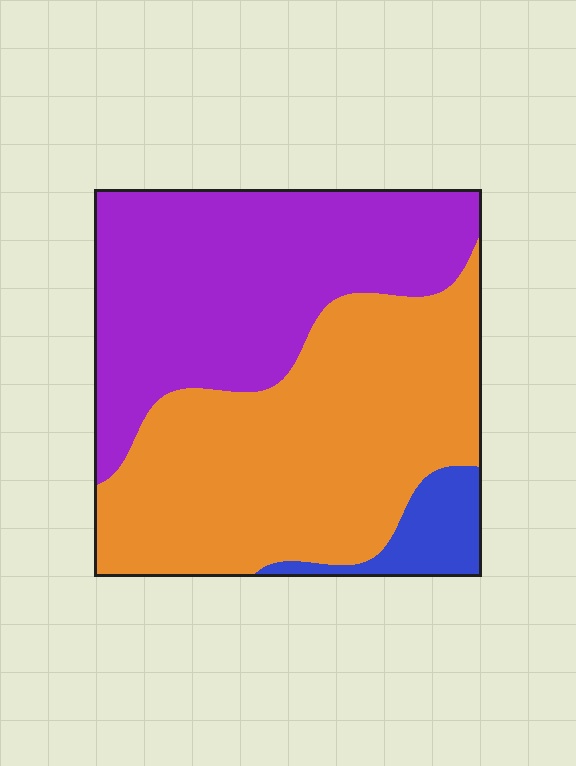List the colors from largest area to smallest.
From largest to smallest: orange, purple, blue.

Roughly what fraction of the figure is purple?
Purple takes up between a quarter and a half of the figure.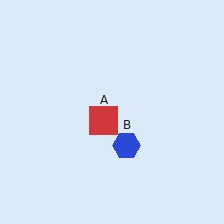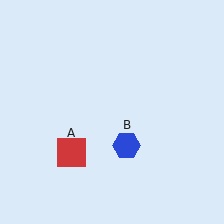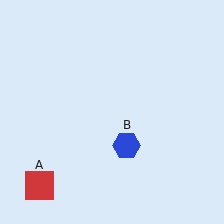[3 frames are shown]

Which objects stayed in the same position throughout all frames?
Blue hexagon (object B) remained stationary.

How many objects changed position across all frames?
1 object changed position: red square (object A).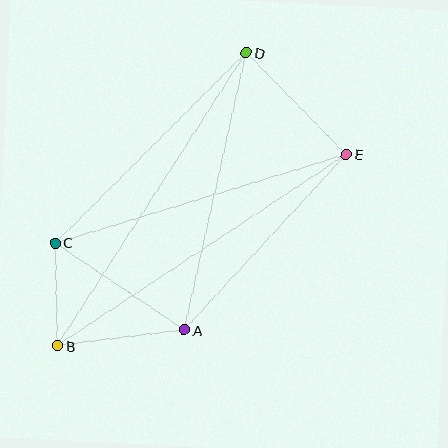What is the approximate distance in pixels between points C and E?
The distance between C and E is approximately 304 pixels.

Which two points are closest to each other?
Points B and C are closest to each other.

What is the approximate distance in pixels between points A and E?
The distance between A and E is approximately 239 pixels.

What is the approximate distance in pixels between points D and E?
The distance between D and E is approximately 142 pixels.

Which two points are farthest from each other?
Points B and D are farthest from each other.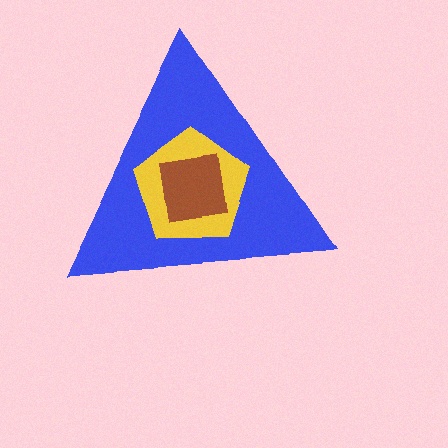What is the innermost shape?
The brown square.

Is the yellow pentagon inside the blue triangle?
Yes.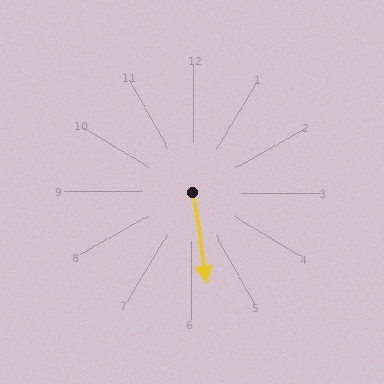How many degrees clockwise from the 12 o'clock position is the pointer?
Approximately 170 degrees.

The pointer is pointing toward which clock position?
Roughly 6 o'clock.